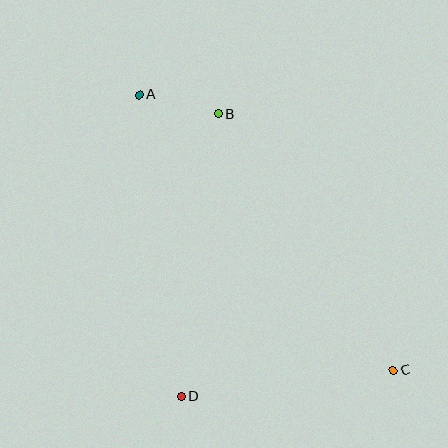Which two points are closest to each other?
Points A and B are closest to each other.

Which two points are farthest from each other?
Points A and C are farthest from each other.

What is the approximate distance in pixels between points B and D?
The distance between B and D is approximately 285 pixels.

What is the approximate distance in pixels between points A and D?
The distance between A and D is approximately 305 pixels.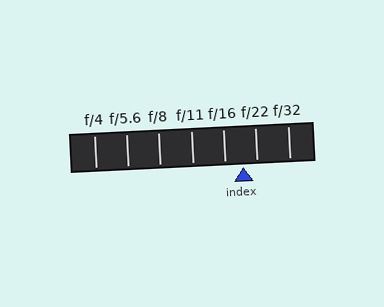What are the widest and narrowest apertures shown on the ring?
The widest aperture shown is f/4 and the narrowest is f/32.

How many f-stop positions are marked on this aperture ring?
There are 7 f-stop positions marked.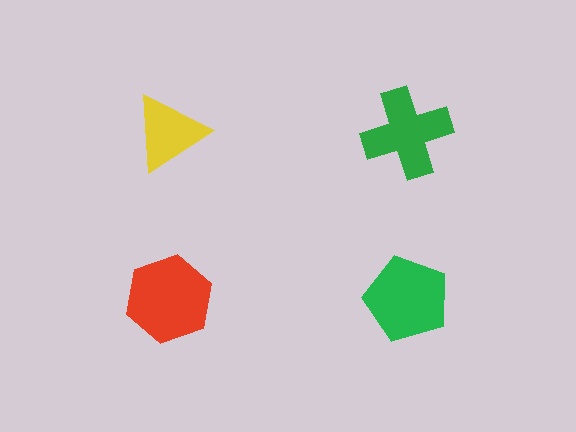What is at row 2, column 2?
A green pentagon.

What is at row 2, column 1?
A red hexagon.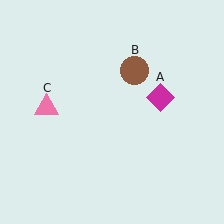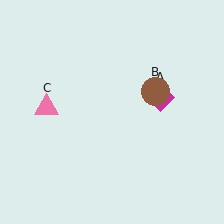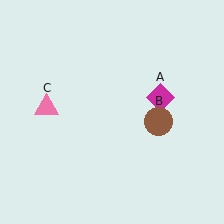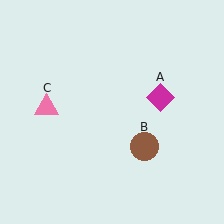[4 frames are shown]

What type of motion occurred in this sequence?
The brown circle (object B) rotated clockwise around the center of the scene.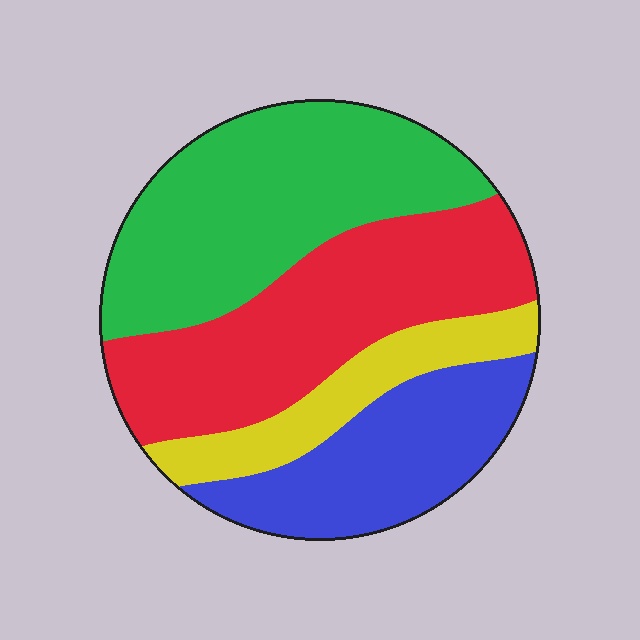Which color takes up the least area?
Yellow, at roughly 15%.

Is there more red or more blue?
Red.